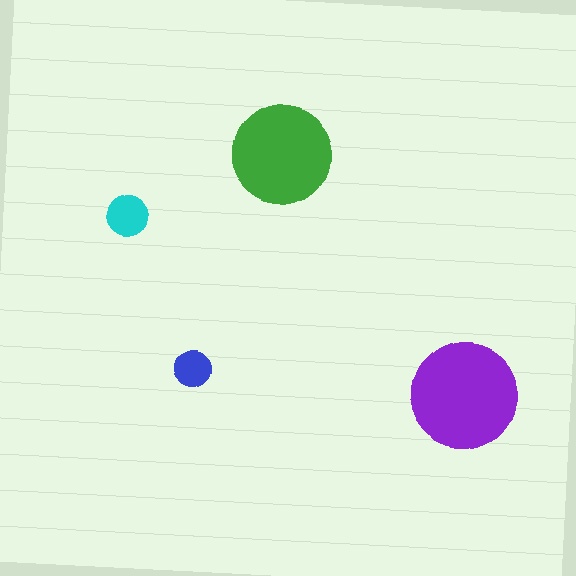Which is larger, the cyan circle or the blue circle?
The cyan one.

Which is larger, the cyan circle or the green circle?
The green one.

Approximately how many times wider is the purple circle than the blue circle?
About 3 times wider.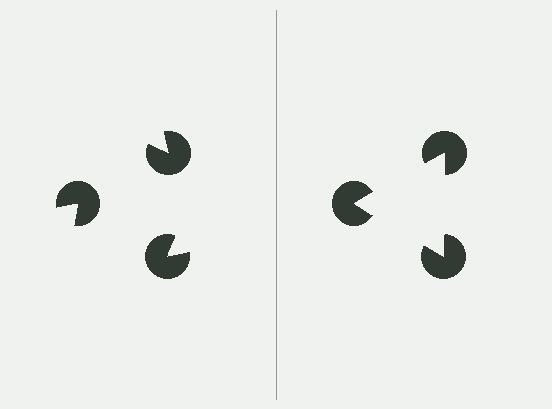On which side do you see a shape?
An illusory triangle appears on the right side. On the left side the wedge cuts are rotated, so no coherent shape forms.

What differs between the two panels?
The pac-man discs are positioned identically on both sides; only the wedge orientations differ. On the right they align to a triangle; on the left they are misaligned.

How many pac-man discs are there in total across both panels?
6 — 3 on each side.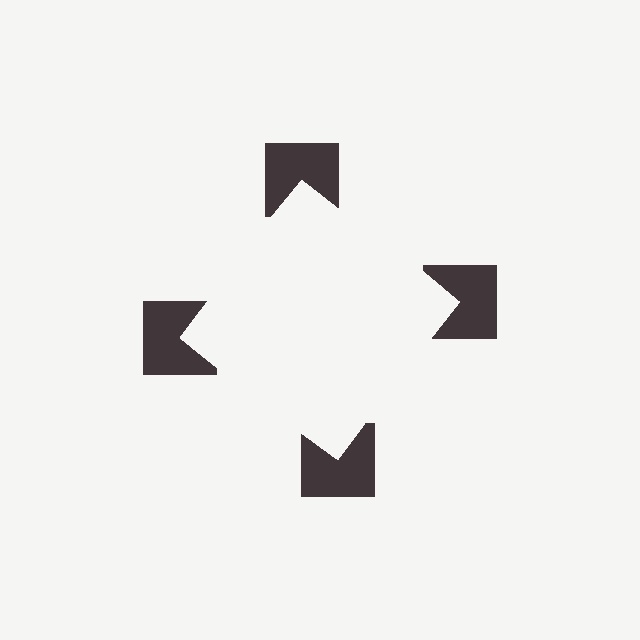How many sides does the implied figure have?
4 sides.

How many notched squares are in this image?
There are 4 — one at each vertex of the illusory square.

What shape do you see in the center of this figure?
An illusory square — its edges are inferred from the aligned wedge cuts in the notched squares, not physically drawn.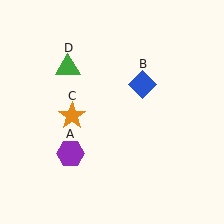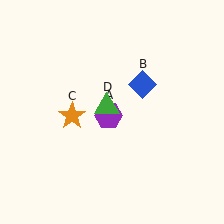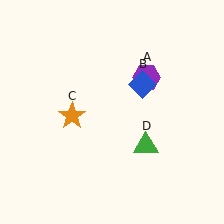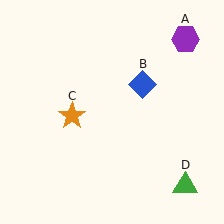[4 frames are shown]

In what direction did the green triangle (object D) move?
The green triangle (object D) moved down and to the right.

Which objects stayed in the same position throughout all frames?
Blue diamond (object B) and orange star (object C) remained stationary.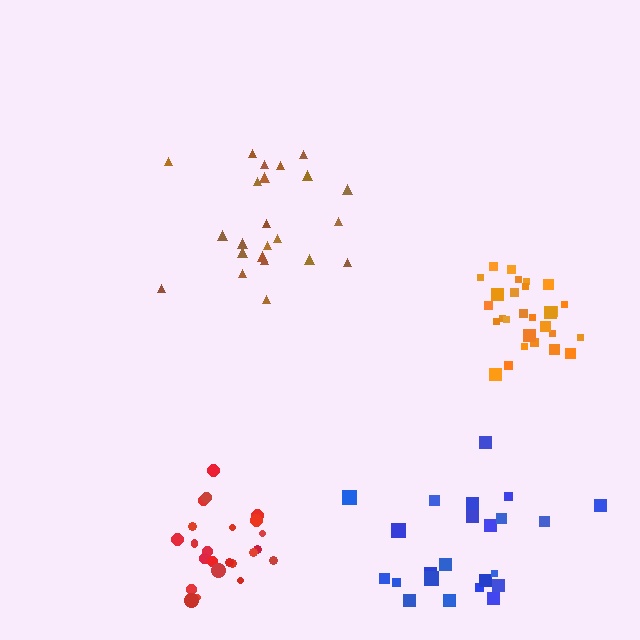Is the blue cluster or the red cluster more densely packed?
Red.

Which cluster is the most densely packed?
Orange.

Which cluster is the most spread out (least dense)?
Blue.